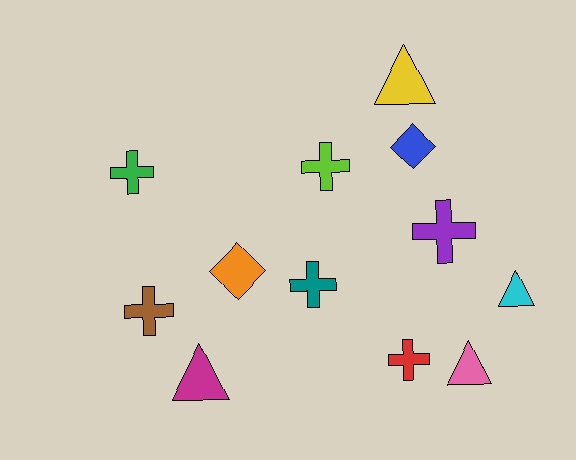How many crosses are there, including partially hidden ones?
There are 6 crosses.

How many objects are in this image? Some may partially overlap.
There are 12 objects.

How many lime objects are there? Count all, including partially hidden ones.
There is 1 lime object.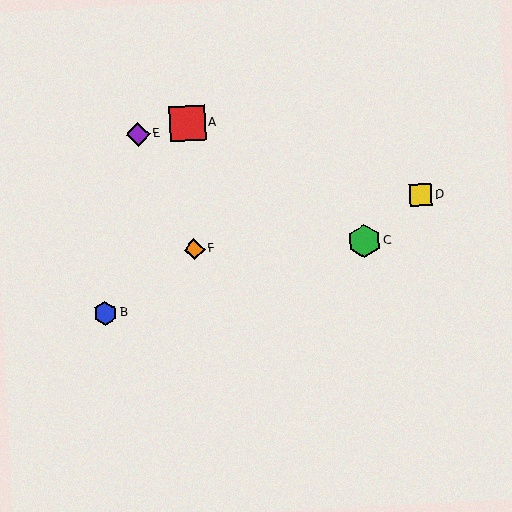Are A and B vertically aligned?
No, A is at x≈188 and B is at x≈105.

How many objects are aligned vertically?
2 objects (A, F) are aligned vertically.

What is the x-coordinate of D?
Object D is at x≈421.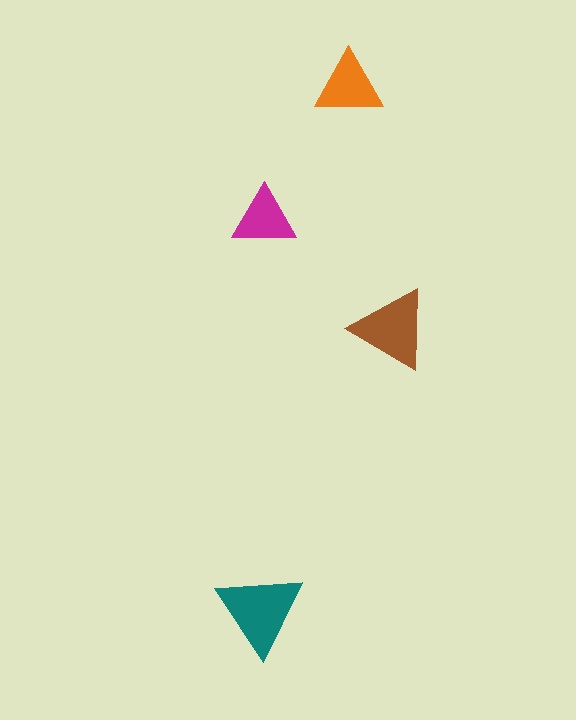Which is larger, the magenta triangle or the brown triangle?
The brown one.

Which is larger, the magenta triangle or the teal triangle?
The teal one.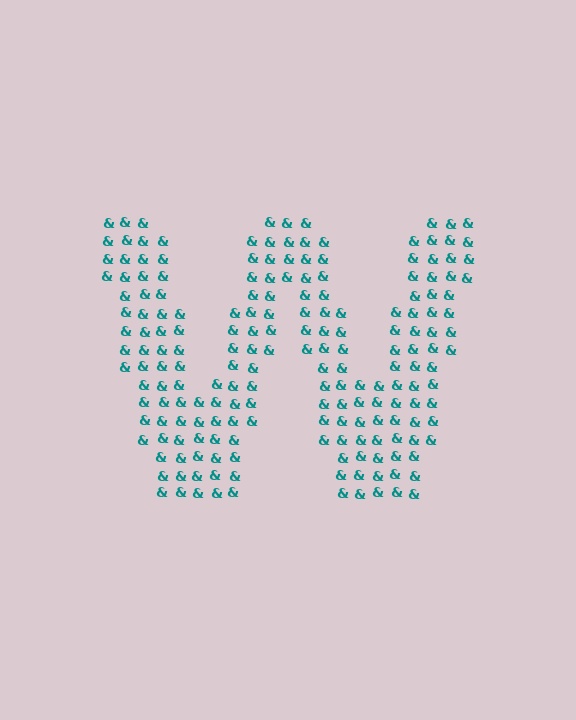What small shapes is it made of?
It is made of small ampersands.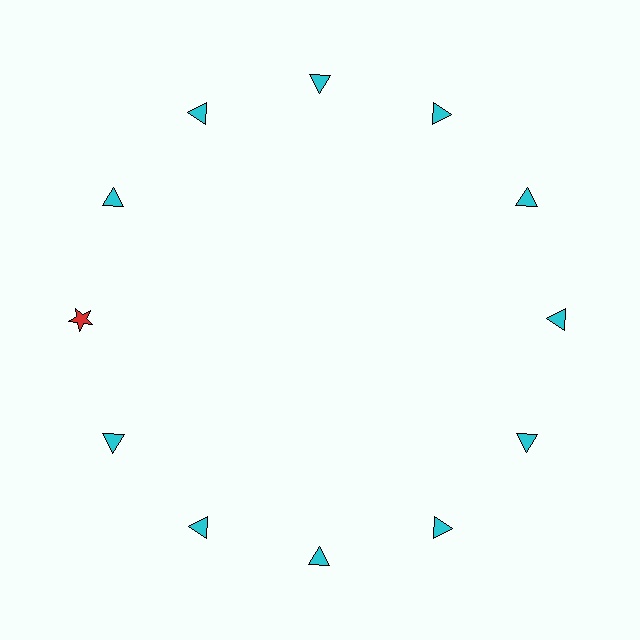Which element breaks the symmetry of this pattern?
The red star at roughly the 9 o'clock position breaks the symmetry. All other shapes are cyan triangles.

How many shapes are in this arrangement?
There are 12 shapes arranged in a ring pattern.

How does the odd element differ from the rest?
It differs in both color (red instead of cyan) and shape (star instead of triangle).